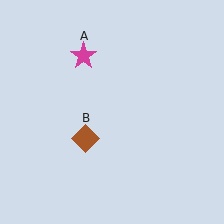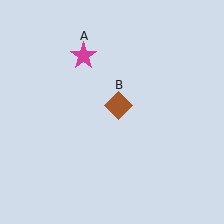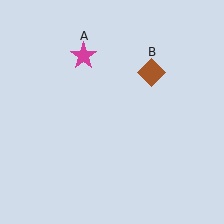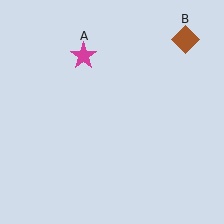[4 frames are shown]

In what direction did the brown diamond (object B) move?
The brown diamond (object B) moved up and to the right.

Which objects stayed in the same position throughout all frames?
Magenta star (object A) remained stationary.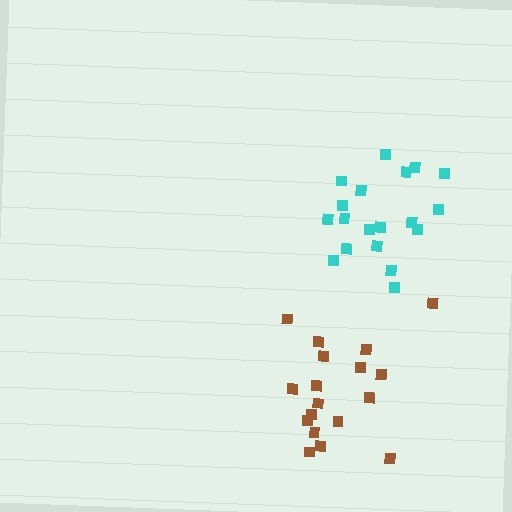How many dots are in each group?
Group 1: 19 dots, Group 2: 18 dots (37 total).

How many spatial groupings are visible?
There are 2 spatial groupings.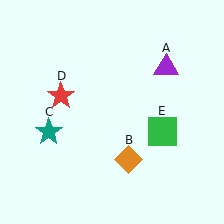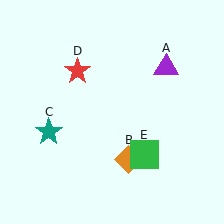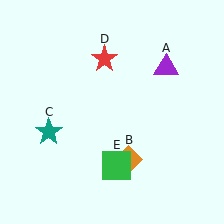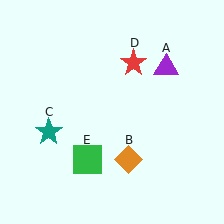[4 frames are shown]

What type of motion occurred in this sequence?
The red star (object D), green square (object E) rotated clockwise around the center of the scene.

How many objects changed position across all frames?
2 objects changed position: red star (object D), green square (object E).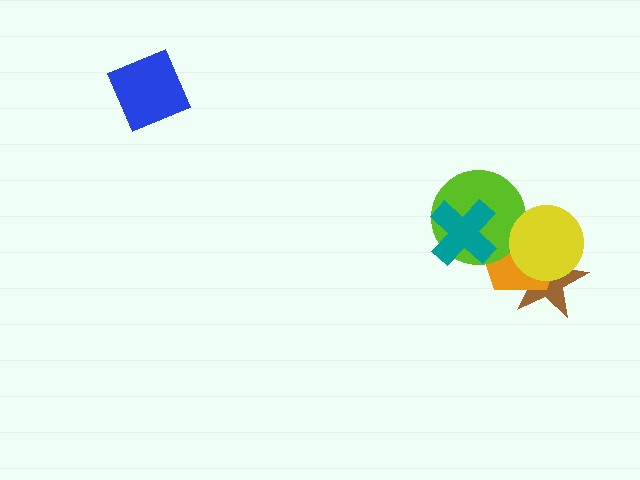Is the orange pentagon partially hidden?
Yes, it is partially covered by another shape.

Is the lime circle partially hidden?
Yes, it is partially covered by another shape.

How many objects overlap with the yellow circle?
3 objects overlap with the yellow circle.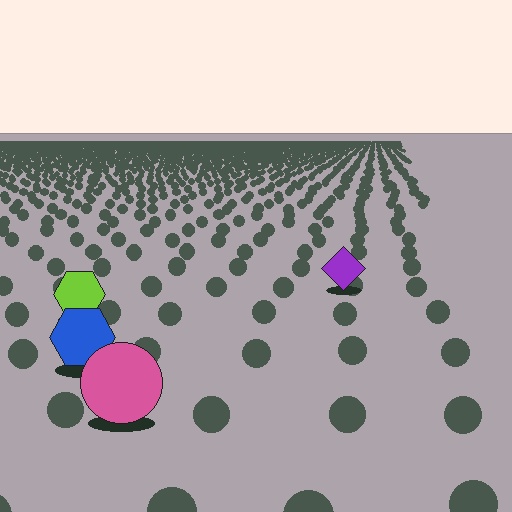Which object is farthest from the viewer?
The purple diamond is farthest from the viewer. It appears smaller and the ground texture around it is denser.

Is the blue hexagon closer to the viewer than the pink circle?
No. The pink circle is closer — you can tell from the texture gradient: the ground texture is coarser near it.